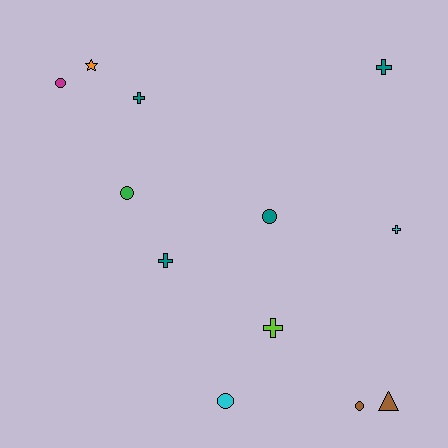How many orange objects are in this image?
There is 1 orange object.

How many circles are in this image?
There are 5 circles.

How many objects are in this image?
There are 12 objects.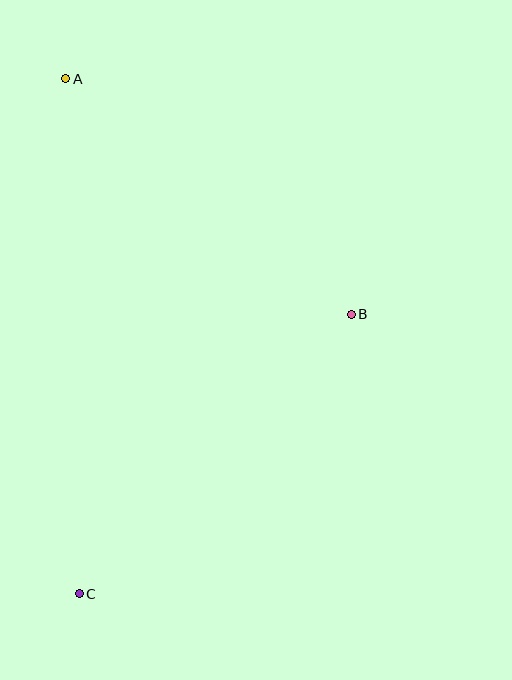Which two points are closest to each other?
Points A and B are closest to each other.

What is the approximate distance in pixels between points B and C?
The distance between B and C is approximately 390 pixels.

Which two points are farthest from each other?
Points A and C are farthest from each other.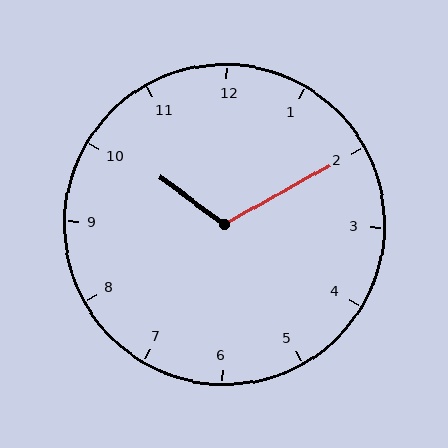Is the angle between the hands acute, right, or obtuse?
It is obtuse.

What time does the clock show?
10:10.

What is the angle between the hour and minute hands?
Approximately 115 degrees.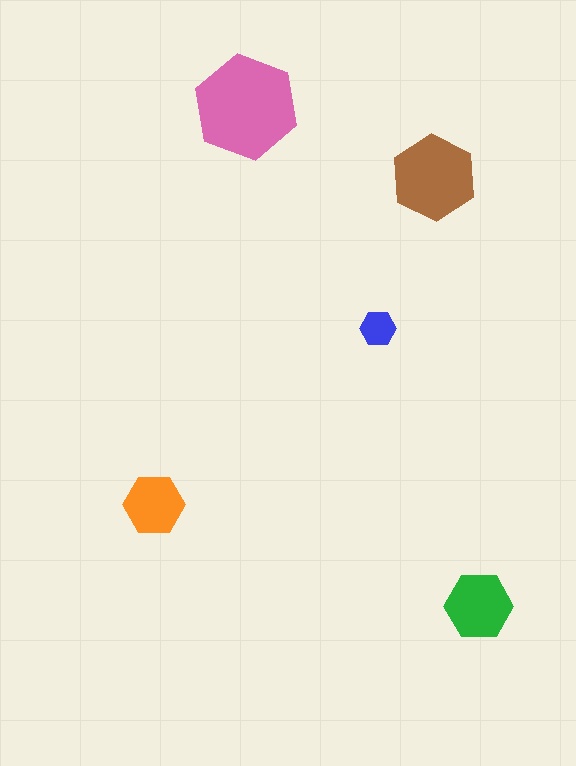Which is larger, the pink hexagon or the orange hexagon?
The pink one.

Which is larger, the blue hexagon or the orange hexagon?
The orange one.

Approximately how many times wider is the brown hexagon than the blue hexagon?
About 2.5 times wider.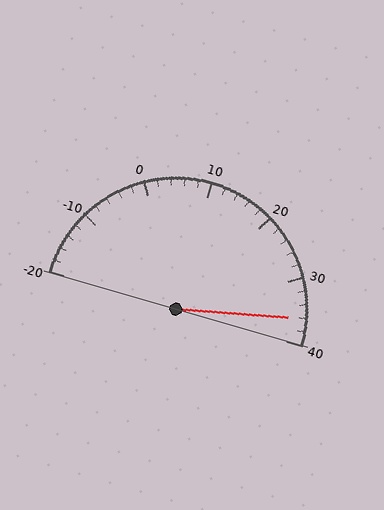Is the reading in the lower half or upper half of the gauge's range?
The reading is in the upper half of the range (-20 to 40).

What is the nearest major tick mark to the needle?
The nearest major tick mark is 40.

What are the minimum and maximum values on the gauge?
The gauge ranges from -20 to 40.